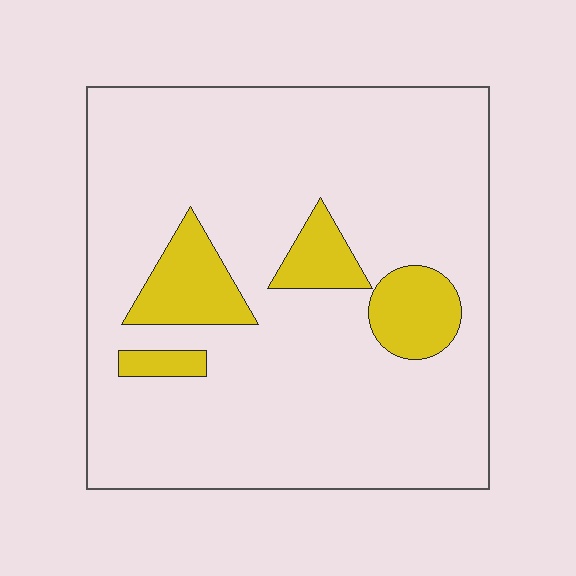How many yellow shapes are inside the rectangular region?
4.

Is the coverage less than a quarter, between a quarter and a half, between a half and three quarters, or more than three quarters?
Less than a quarter.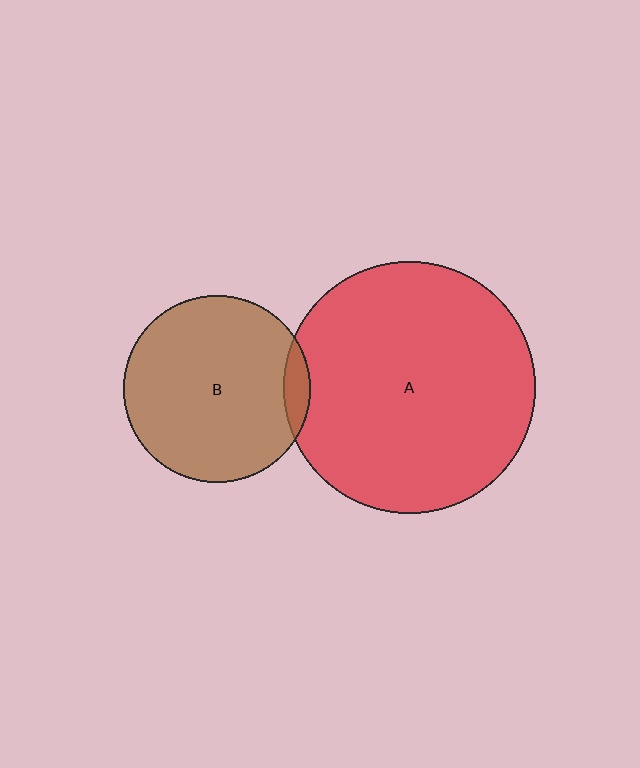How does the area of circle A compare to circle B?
Approximately 1.8 times.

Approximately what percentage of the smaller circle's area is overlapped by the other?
Approximately 5%.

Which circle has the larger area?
Circle A (red).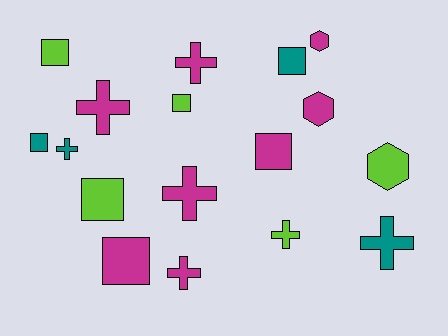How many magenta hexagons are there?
There are 2 magenta hexagons.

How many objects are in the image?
There are 17 objects.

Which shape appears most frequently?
Square, with 7 objects.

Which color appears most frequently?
Magenta, with 8 objects.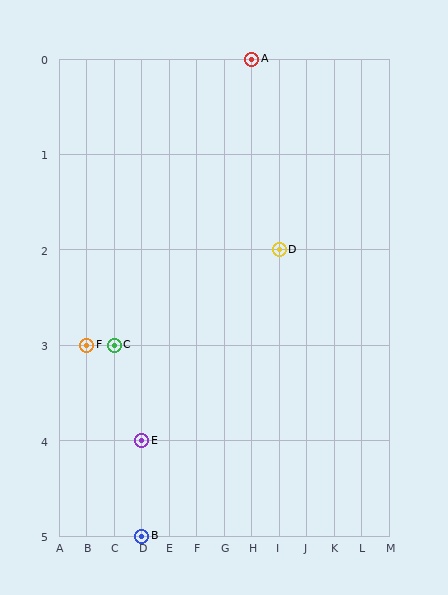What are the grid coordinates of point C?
Point C is at grid coordinates (C, 3).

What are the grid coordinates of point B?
Point B is at grid coordinates (D, 5).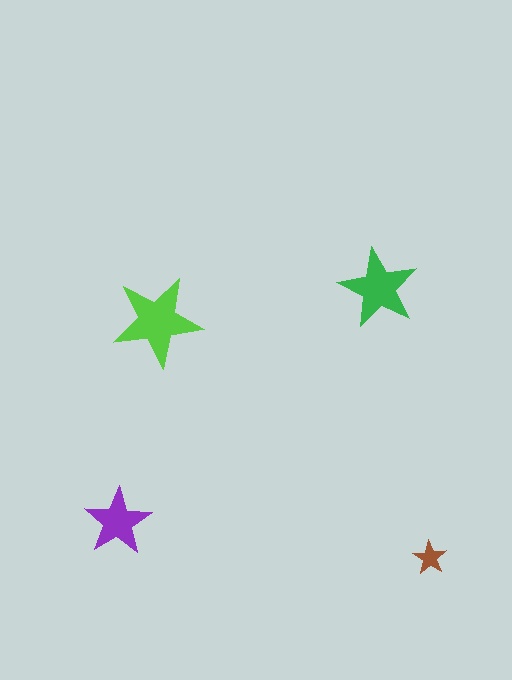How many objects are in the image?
There are 4 objects in the image.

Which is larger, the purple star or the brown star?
The purple one.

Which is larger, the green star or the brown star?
The green one.